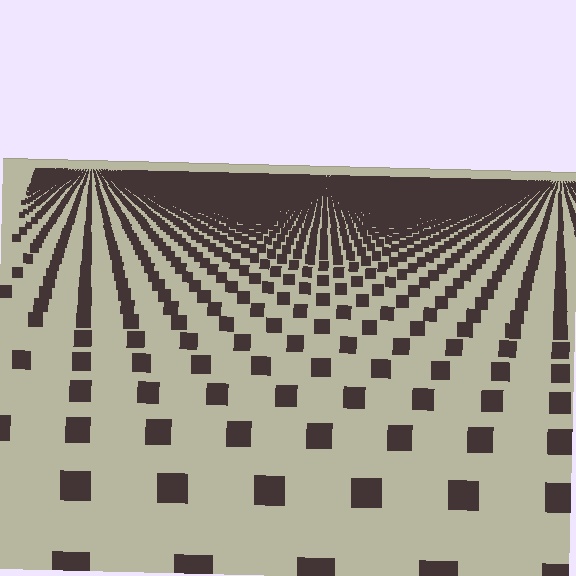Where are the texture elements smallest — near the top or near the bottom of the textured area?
Near the top.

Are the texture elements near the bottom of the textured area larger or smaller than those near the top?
Larger. Near the bottom, elements are closer to the viewer and appear at a bigger on-screen size.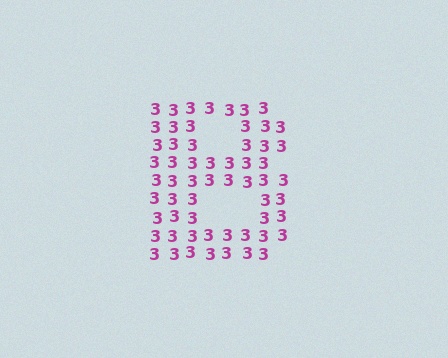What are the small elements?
The small elements are digit 3's.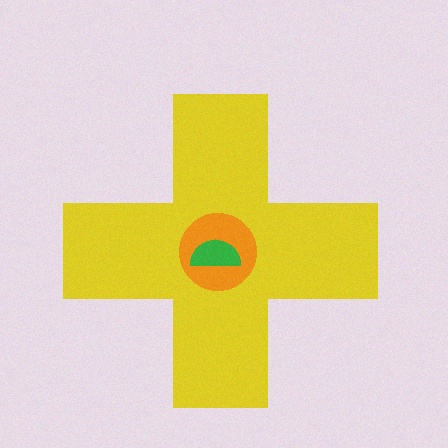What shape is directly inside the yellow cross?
The orange circle.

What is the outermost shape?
The yellow cross.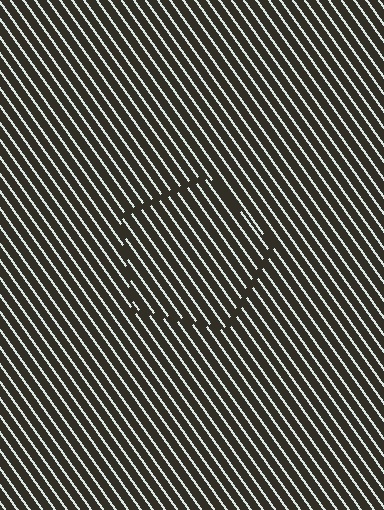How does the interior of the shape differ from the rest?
The interior of the shape contains the same grating, shifted by half a period — the contour is defined by the phase discontinuity where line-ends from the inner and outer gratings abut.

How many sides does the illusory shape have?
5 sides — the line-ends trace a pentagon.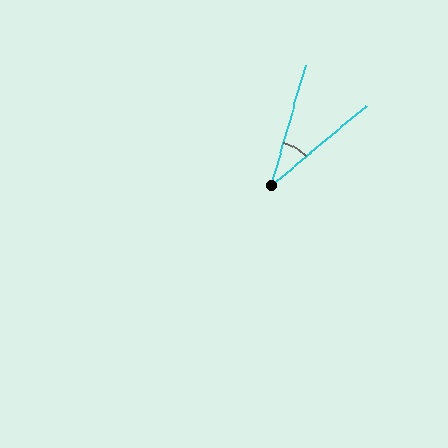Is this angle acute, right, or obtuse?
It is acute.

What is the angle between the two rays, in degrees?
Approximately 34 degrees.